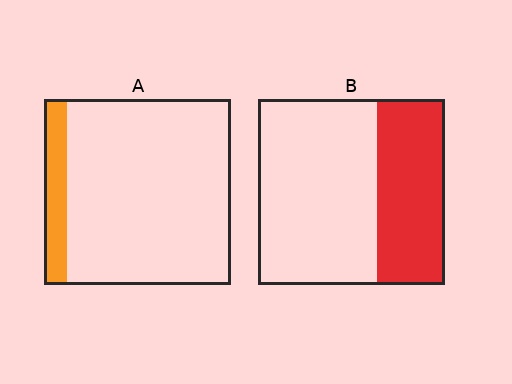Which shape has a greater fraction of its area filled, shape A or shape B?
Shape B.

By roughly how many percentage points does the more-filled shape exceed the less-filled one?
By roughly 25 percentage points (B over A).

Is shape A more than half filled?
No.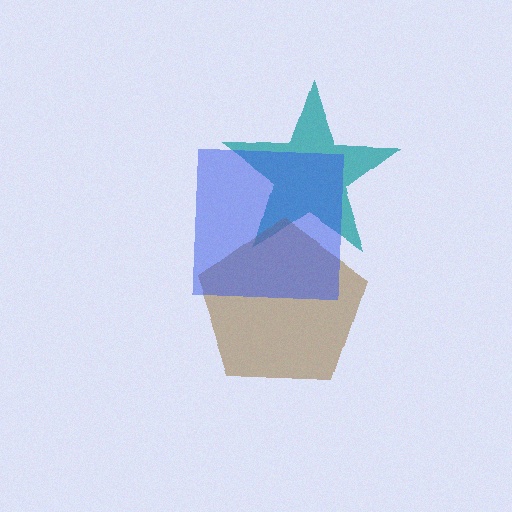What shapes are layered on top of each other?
The layered shapes are: a teal star, a brown pentagon, a blue square.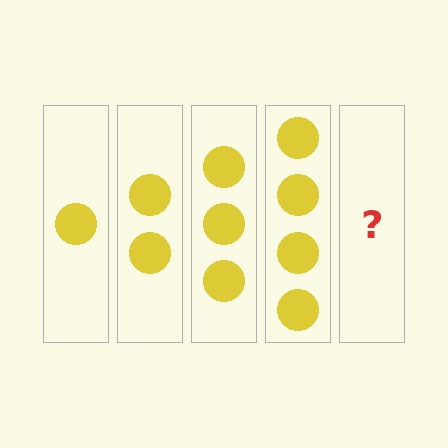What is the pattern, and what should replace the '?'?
The pattern is that each step adds one more circle. The '?' should be 5 circles.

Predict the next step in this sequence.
The next step is 5 circles.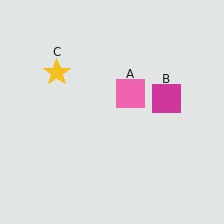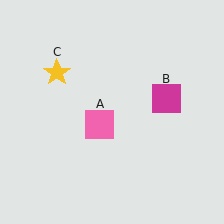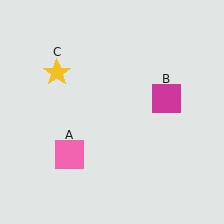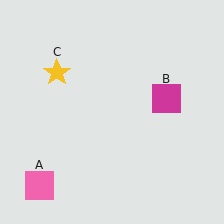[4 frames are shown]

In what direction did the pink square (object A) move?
The pink square (object A) moved down and to the left.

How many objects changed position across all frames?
1 object changed position: pink square (object A).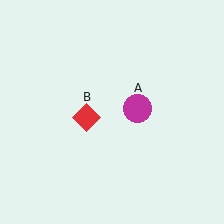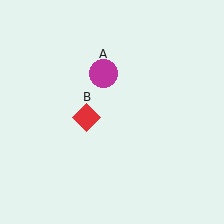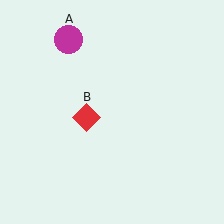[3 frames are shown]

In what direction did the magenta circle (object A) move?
The magenta circle (object A) moved up and to the left.